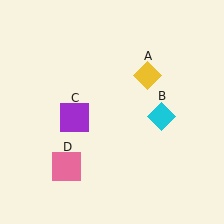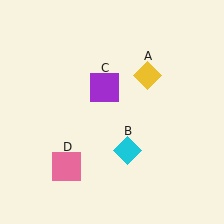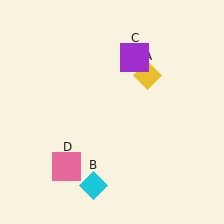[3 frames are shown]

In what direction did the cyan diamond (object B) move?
The cyan diamond (object B) moved down and to the left.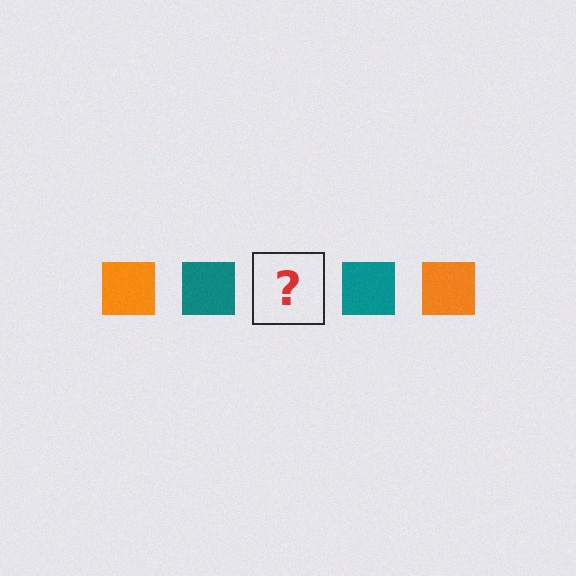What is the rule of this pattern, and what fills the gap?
The rule is that the pattern cycles through orange, teal squares. The gap should be filled with an orange square.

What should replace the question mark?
The question mark should be replaced with an orange square.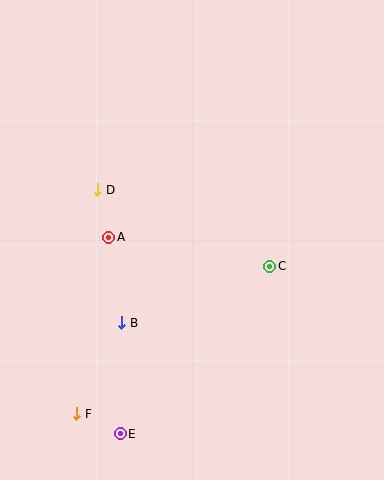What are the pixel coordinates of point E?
Point E is at (120, 434).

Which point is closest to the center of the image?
Point C at (270, 266) is closest to the center.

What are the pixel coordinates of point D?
Point D is at (98, 190).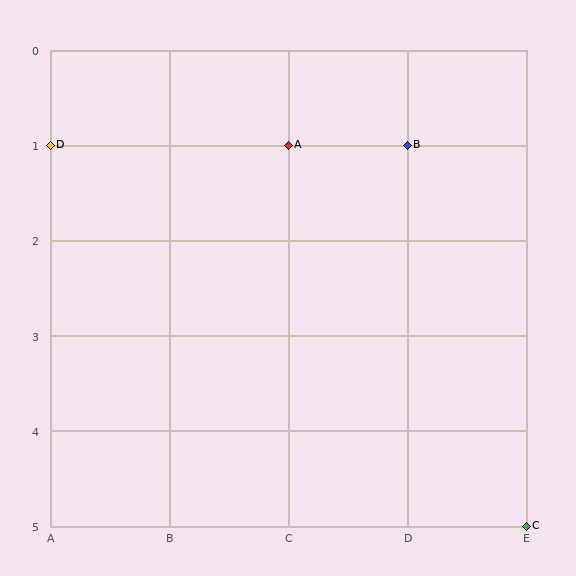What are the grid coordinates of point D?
Point D is at grid coordinates (A, 1).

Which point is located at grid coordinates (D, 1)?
Point B is at (D, 1).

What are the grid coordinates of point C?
Point C is at grid coordinates (E, 5).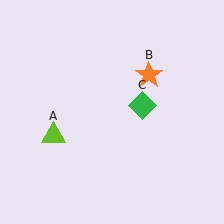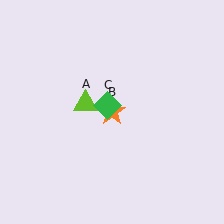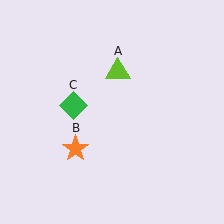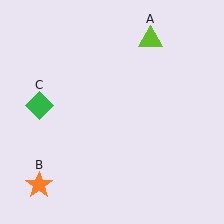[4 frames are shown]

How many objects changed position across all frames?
3 objects changed position: lime triangle (object A), orange star (object B), green diamond (object C).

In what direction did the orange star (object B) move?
The orange star (object B) moved down and to the left.